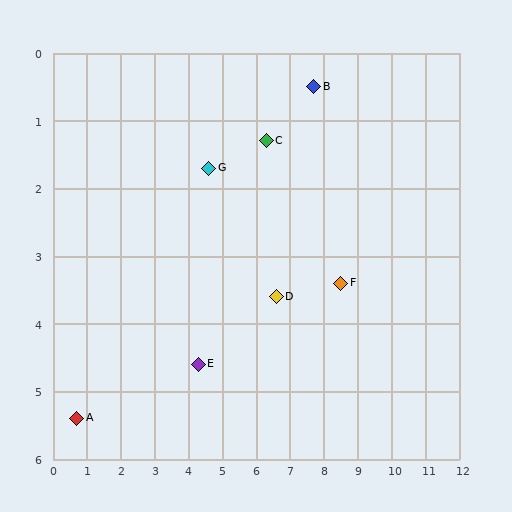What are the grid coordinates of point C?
Point C is at approximately (6.3, 1.3).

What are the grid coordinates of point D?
Point D is at approximately (6.6, 3.6).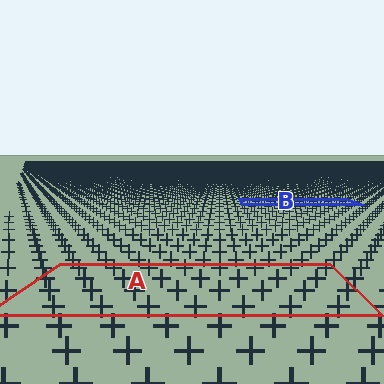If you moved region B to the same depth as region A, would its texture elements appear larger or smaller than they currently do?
They would appear larger. At a closer depth, the same texture elements are projected at a bigger on-screen size.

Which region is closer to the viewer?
Region A is closer. The texture elements there are larger and more spread out.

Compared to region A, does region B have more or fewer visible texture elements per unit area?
Region B has more texture elements per unit area — they are packed more densely because it is farther away.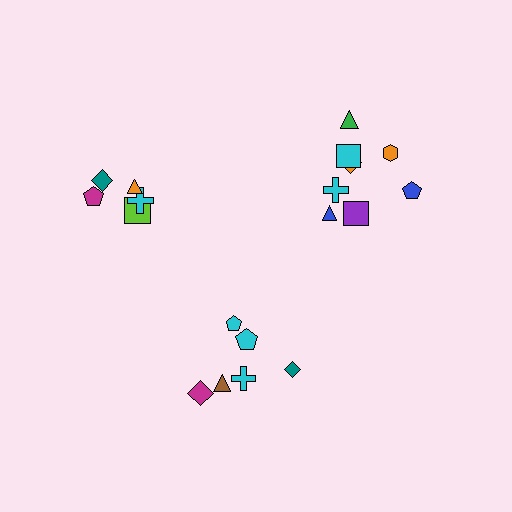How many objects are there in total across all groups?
There are 19 objects.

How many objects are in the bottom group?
There are 6 objects.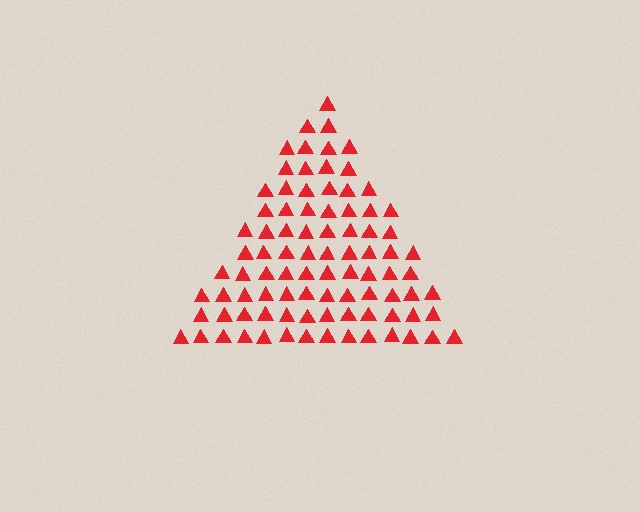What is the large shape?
The large shape is a triangle.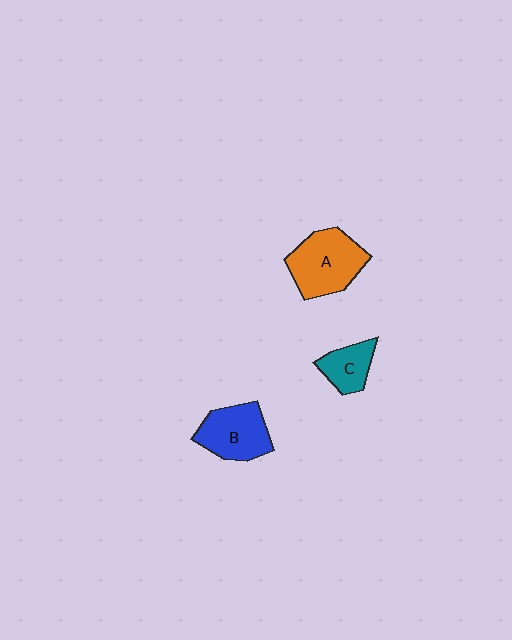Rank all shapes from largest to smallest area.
From largest to smallest: A (orange), B (blue), C (teal).